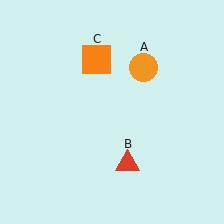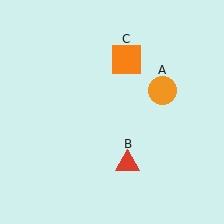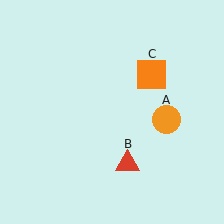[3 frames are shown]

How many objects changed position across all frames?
2 objects changed position: orange circle (object A), orange square (object C).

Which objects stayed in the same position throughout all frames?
Red triangle (object B) remained stationary.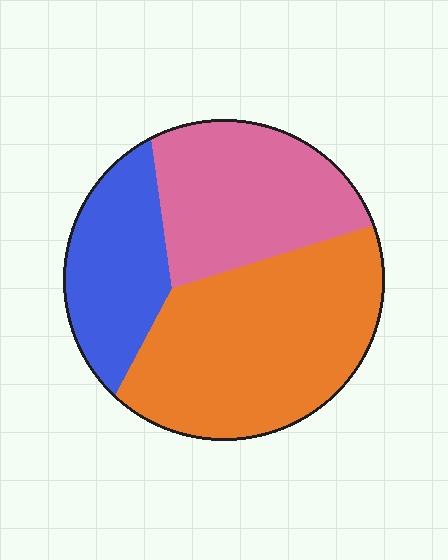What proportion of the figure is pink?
Pink covers about 30% of the figure.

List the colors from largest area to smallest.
From largest to smallest: orange, pink, blue.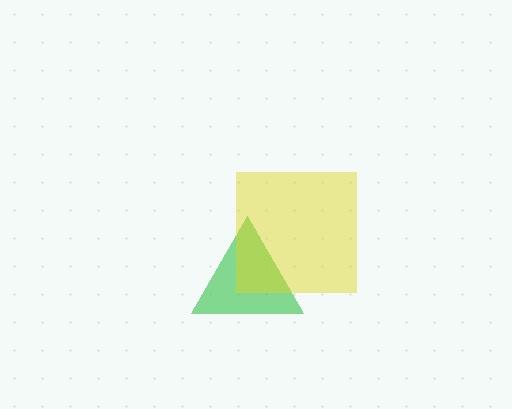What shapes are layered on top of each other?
The layered shapes are: a green triangle, a yellow square.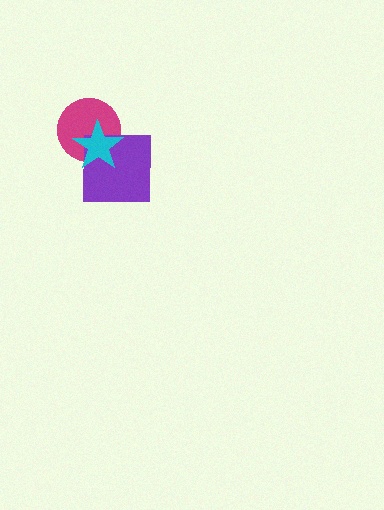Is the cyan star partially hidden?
No, no other shape covers it.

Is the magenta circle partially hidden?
Yes, it is partially covered by another shape.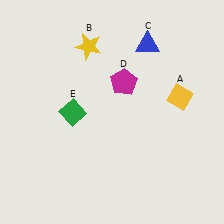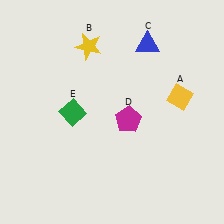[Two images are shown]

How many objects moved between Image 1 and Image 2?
1 object moved between the two images.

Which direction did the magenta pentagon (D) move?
The magenta pentagon (D) moved down.